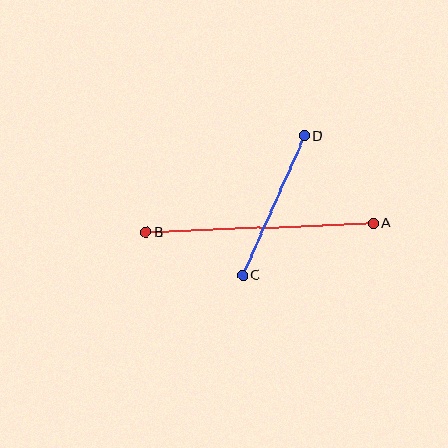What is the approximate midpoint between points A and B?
The midpoint is at approximately (260, 228) pixels.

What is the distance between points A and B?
The distance is approximately 228 pixels.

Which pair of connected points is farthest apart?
Points A and B are farthest apart.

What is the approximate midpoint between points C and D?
The midpoint is at approximately (274, 206) pixels.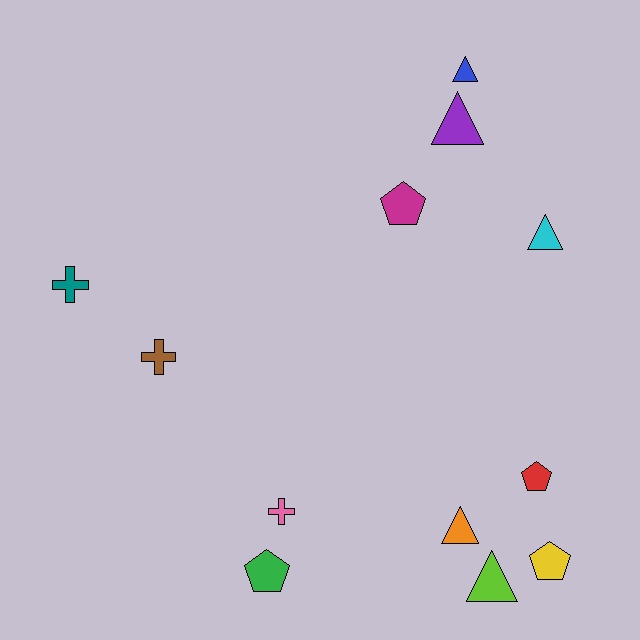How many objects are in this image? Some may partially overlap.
There are 12 objects.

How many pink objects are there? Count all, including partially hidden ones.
There is 1 pink object.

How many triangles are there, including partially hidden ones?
There are 5 triangles.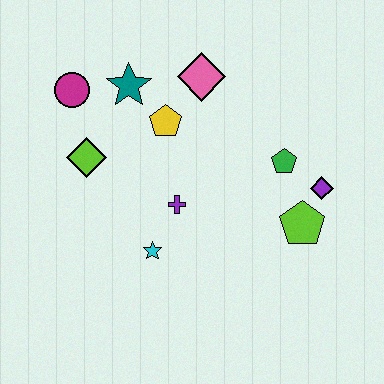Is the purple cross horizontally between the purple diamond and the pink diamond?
No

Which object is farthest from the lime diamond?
The purple diamond is farthest from the lime diamond.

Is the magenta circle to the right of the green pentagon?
No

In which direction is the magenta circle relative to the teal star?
The magenta circle is to the left of the teal star.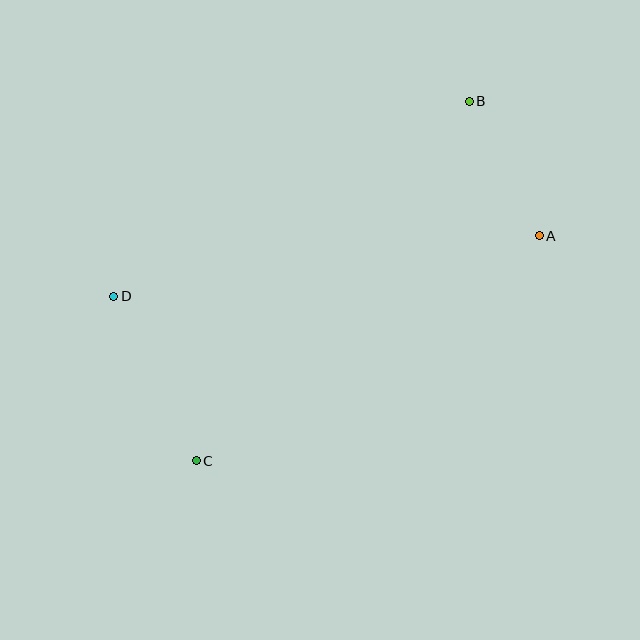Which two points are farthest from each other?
Points B and C are farthest from each other.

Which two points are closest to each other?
Points A and B are closest to each other.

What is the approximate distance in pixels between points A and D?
The distance between A and D is approximately 430 pixels.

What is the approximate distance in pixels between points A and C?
The distance between A and C is approximately 410 pixels.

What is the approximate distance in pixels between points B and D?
The distance between B and D is approximately 405 pixels.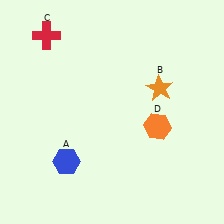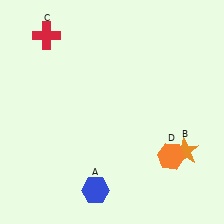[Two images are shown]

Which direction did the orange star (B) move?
The orange star (B) moved down.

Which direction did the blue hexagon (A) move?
The blue hexagon (A) moved right.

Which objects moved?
The objects that moved are: the blue hexagon (A), the orange star (B), the orange hexagon (D).